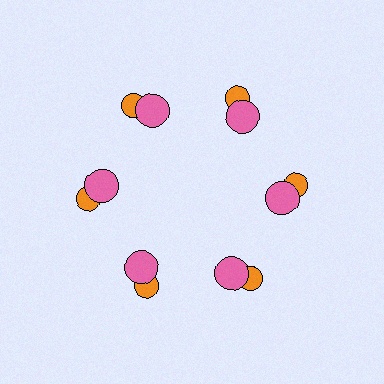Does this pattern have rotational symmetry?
Yes, this pattern has 6-fold rotational symmetry. It looks the same after rotating 60 degrees around the center.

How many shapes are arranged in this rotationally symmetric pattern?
There are 12 shapes, arranged in 6 groups of 2.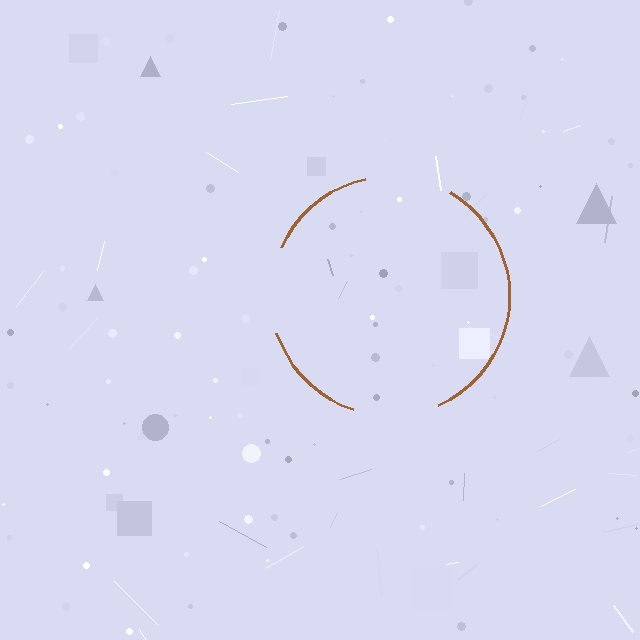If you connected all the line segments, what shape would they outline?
They would outline a circle.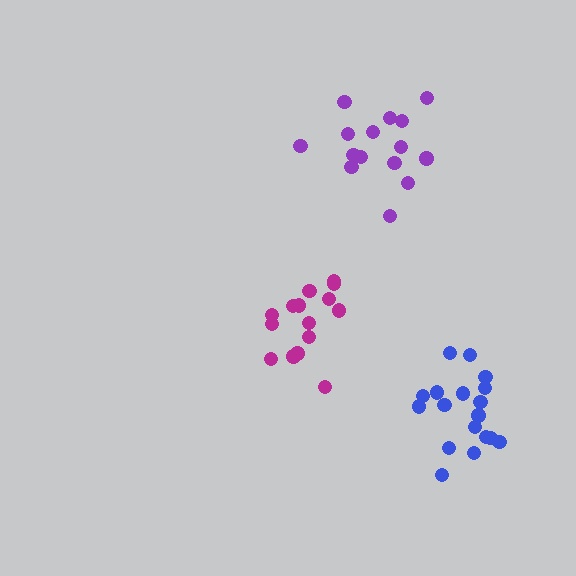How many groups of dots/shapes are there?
There are 3 groups.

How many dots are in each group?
Group 1: 15 dots, Group 2: 18 dots, Group 3: 15 dots (48 total).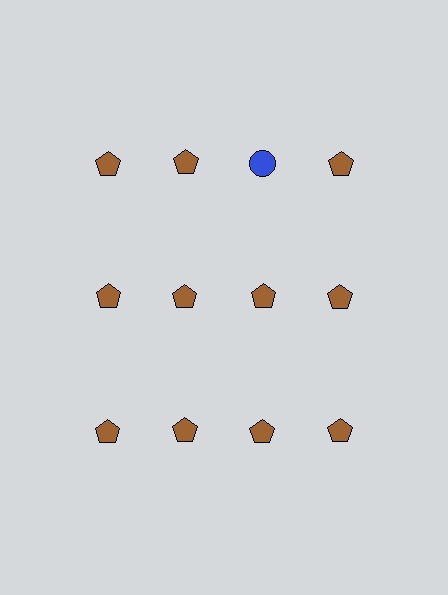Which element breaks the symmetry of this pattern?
The blue circle in the top row, center column breaks the symmetry. All other shapes are brown pentagons.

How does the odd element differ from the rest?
It differs in both color (blue instead of brown) and shape (circle instead of pentagon).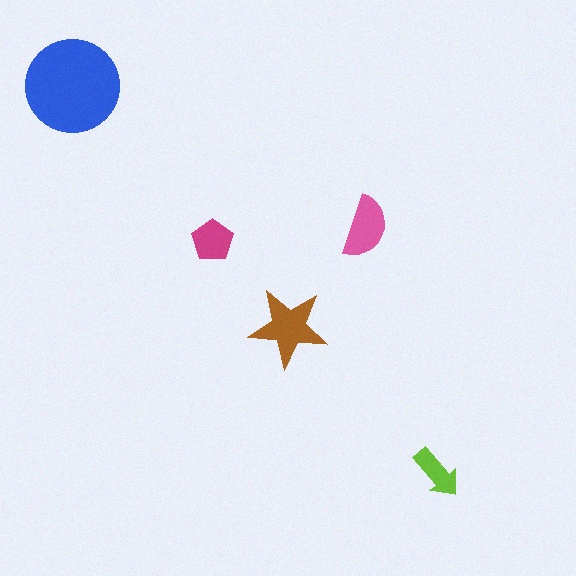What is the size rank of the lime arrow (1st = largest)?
5th.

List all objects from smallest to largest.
The lime arrow, the magenta pentagon, the pink semicircle, the brown star, the blue circle.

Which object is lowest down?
The lime arrow is bottommost.